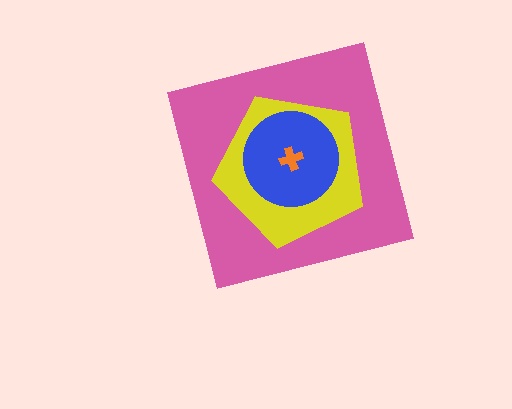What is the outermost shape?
The pink square.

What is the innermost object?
The orange cross.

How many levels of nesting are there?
4.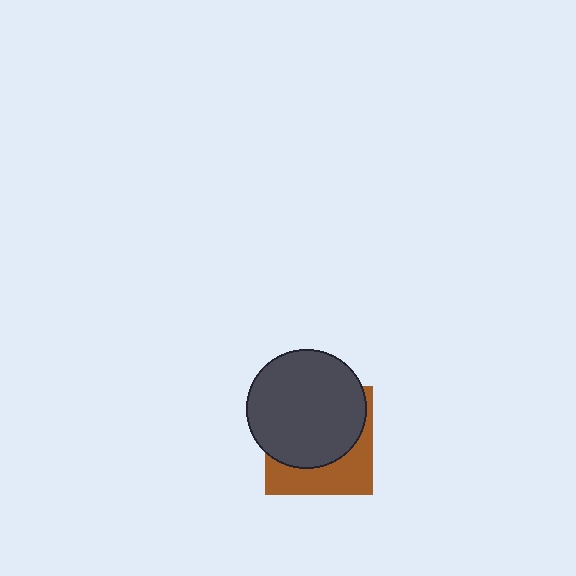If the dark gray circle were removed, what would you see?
You would see the complete brown square.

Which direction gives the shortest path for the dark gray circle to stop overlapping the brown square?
Moving up gives the shortest separation.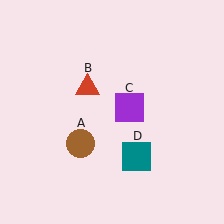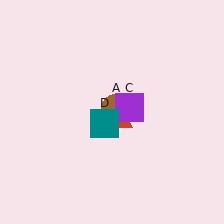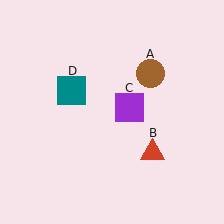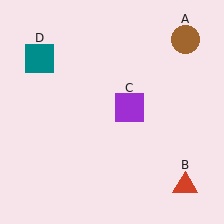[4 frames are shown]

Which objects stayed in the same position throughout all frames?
Purple square (object C) remained stationary.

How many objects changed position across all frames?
3 objects changed position: brown circle (object A), red triangle (object B), teal square (object D).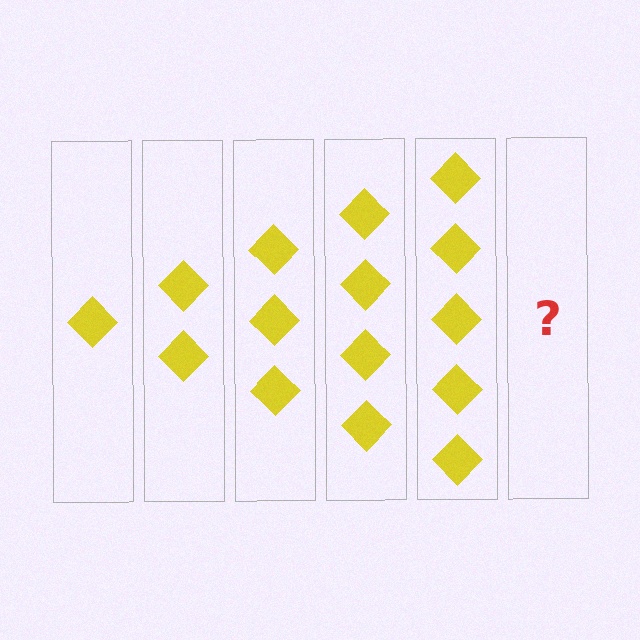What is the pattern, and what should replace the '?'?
The pattern is that each step adds one more diamond. The '?' should be 6 diamonds.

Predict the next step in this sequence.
The next step is 6 diamonds.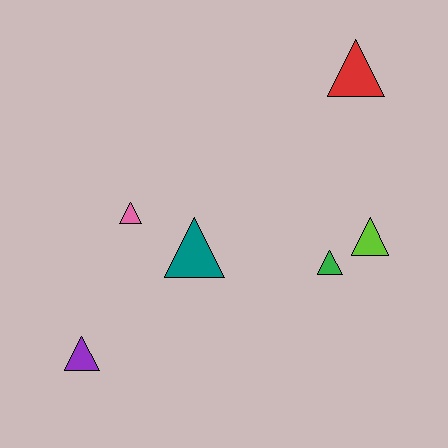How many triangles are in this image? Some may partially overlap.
There are 6 triangles.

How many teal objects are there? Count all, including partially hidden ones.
There is 1 teal object.